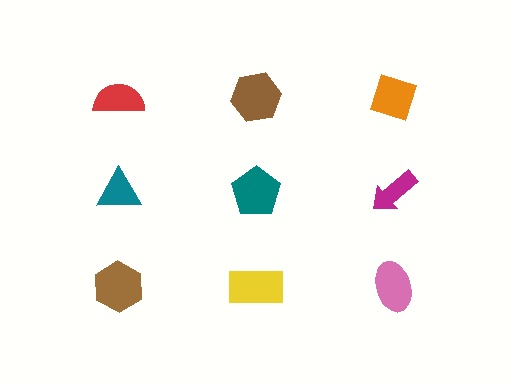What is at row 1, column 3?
An orange diamond.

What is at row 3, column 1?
A brown hexagon.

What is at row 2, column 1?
A teal triangle.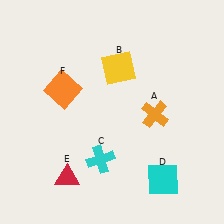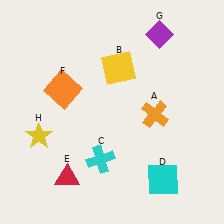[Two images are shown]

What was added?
A purple diamond (G), a yellow star (H) were added in Image 2.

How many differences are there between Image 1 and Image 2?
There are 2 differences between the two images.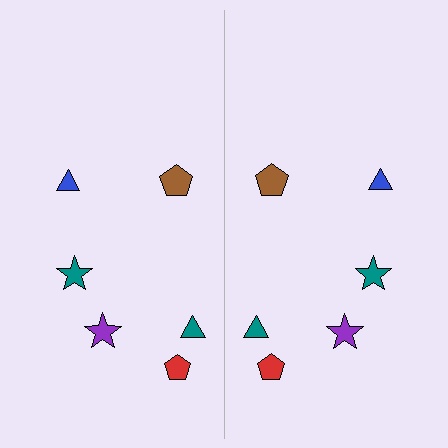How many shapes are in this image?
There are 12 shapes in this image.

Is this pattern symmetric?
Yes, this pattern has bilateral (reflection) symmetry.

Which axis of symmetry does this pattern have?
The pattern has a vertical axis of symmetry running through the center of the image.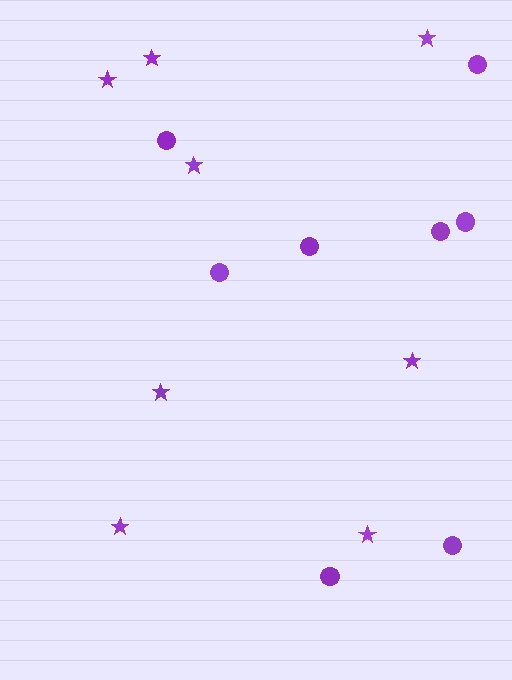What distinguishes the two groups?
There are 2 groups: one group of stars (8) and one group of circles (8).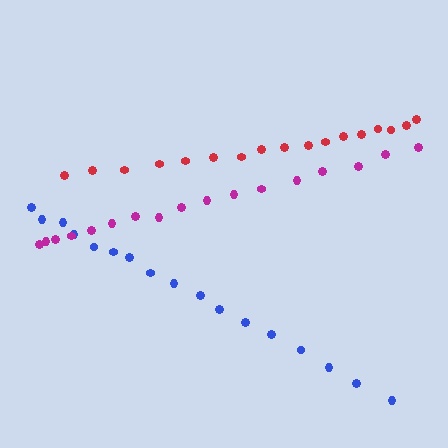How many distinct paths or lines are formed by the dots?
There are 3 distinct paths.